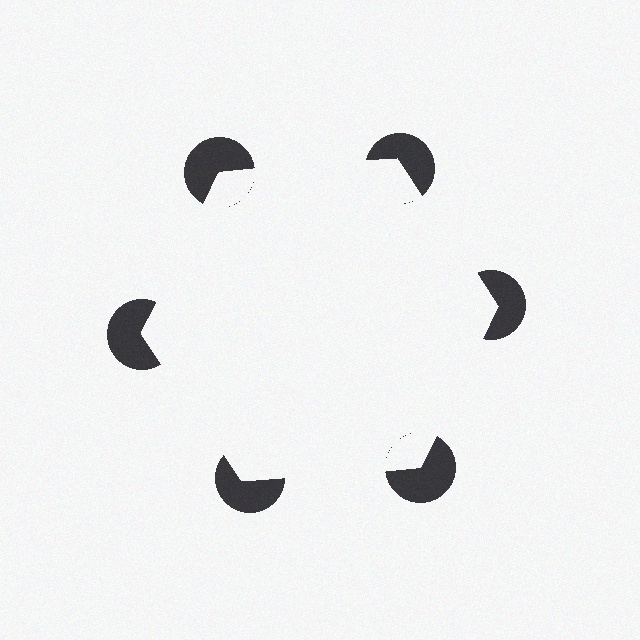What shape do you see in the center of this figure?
An illusory hexagon — its edges are inferred from the aligned wedge cuts in the pac-man discs, not physically drawn.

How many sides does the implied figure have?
6 sides.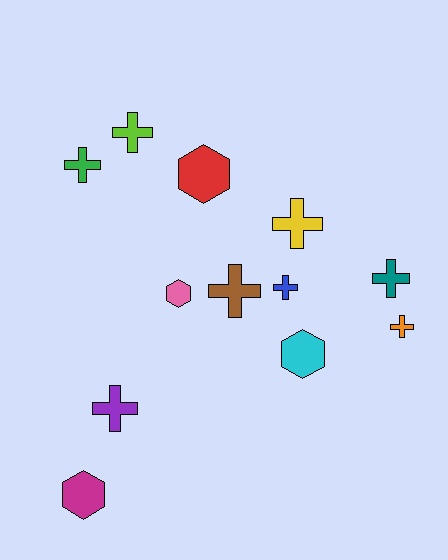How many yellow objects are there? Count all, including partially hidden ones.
There is 1 yellow object.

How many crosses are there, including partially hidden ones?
There are 8 crosses.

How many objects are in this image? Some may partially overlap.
There are 12 objects.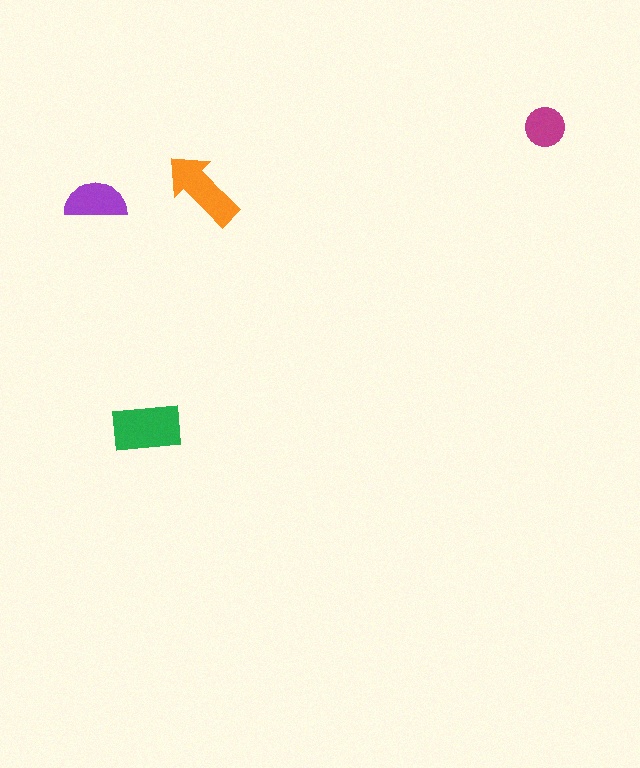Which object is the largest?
The green rectangle.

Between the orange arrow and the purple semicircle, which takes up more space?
The orange arrow.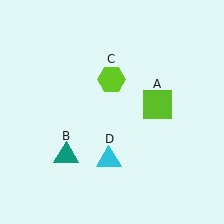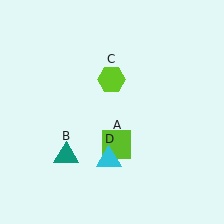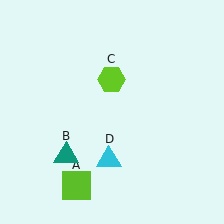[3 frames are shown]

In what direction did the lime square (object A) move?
The lime square (object A) moved down and to the left.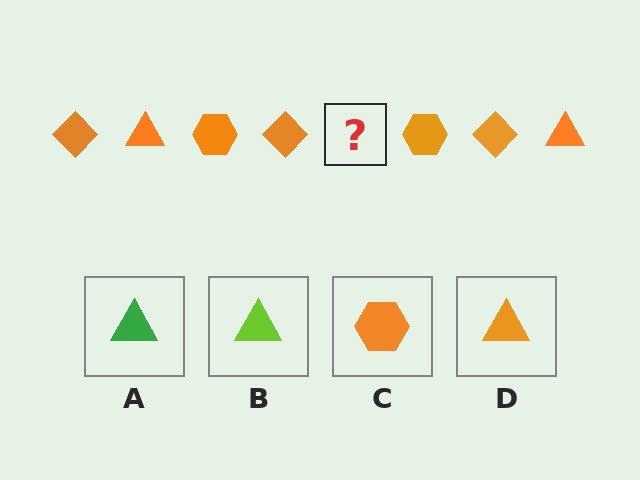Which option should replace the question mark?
Option D.